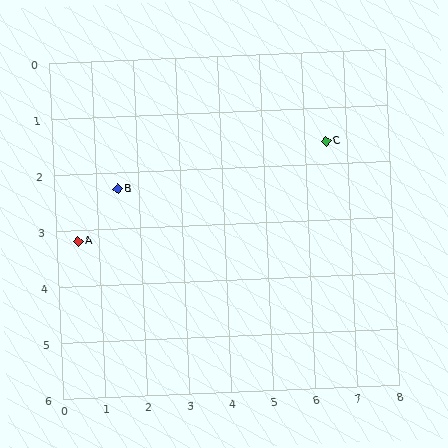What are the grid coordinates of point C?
Point C is at approximately (6.5, 1.6).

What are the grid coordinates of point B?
Point B is at approximately (1.5, 2.3).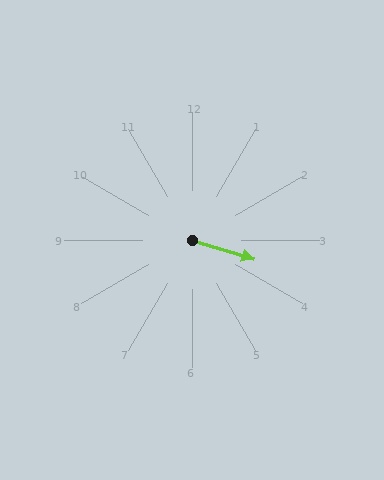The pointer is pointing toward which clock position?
Roughly 4 o'clock.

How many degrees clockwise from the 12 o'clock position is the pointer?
Approximately 107 degrees.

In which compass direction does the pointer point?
East.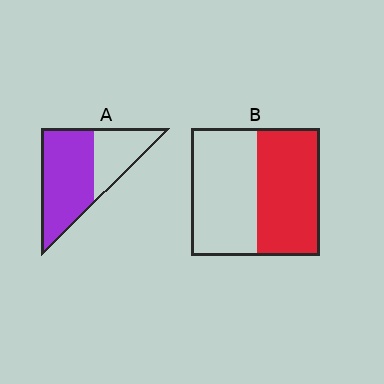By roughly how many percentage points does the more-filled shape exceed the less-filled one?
By roughly 15 percentage points (A over B).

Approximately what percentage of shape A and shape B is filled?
A is approximately 65% and B is approximately 50%.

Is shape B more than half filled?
Roughly half.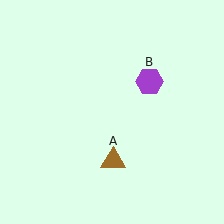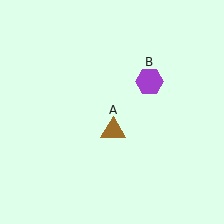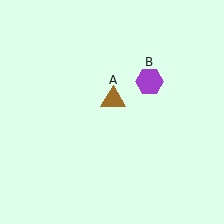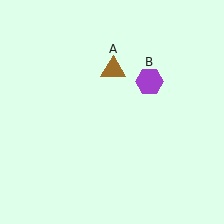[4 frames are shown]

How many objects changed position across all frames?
1 object changed position: brown triangle (object A).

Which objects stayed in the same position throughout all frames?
Purple hexagon (object B) remained stationary.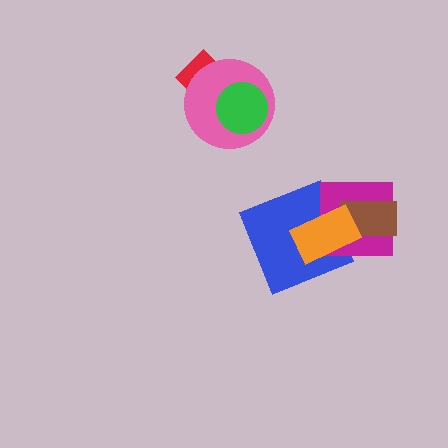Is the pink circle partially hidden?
Yes, it is partially covered by another shape.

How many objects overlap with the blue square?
2 objects overlap with the blue square.